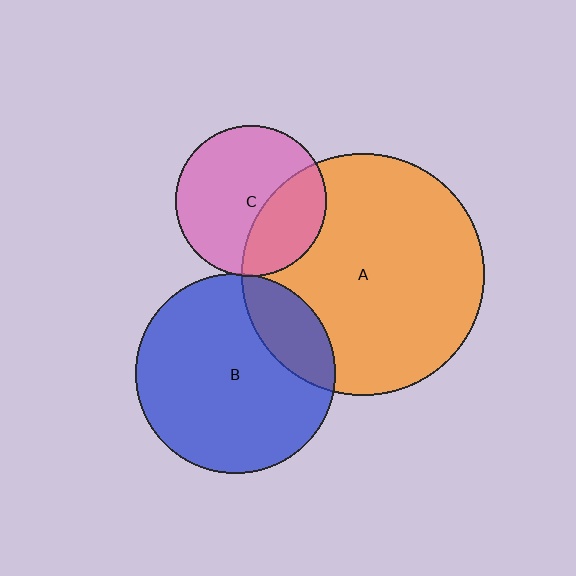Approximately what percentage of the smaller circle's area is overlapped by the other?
Approximately 5%.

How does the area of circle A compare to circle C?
Approximately 2.6 times.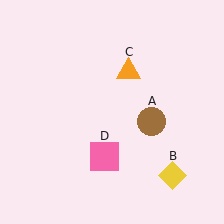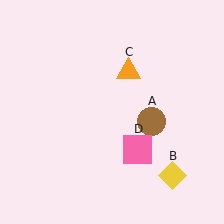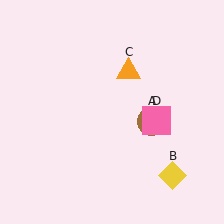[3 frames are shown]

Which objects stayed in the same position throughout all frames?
Brown circle (object A) and yellow diamond (object B) and orange triangle (object C) remained stationary.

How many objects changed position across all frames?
1 object changed position: pink square (object D).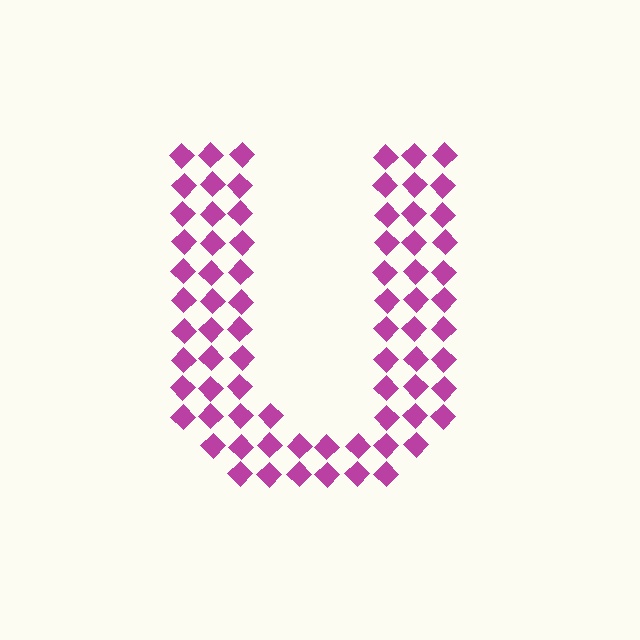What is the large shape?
The large shape is the letter U.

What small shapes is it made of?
It is made of small diamonds.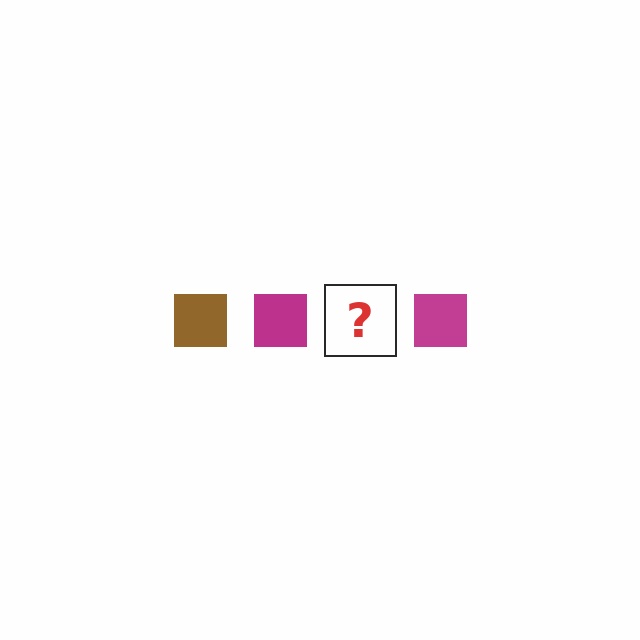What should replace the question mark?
The question mark should be replaced with a brown square.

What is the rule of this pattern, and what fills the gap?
The rule is that the pattern cycles through brown, magenta squares. The gap should be filled with a brown square.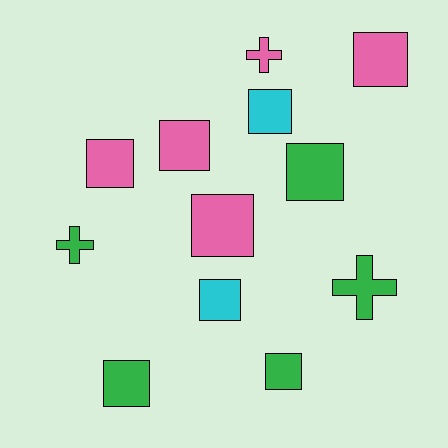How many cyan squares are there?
There are 2 cyan squares.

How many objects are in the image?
There are 12 objects.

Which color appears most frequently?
Green, with 5 objects.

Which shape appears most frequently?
Square, with 9 objects.